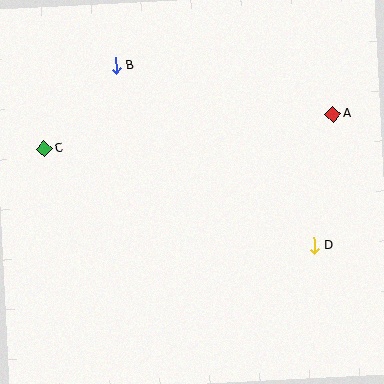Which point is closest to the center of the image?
Point D at (314, 246) is closest to the center.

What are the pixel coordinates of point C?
Point C is at (44, 149).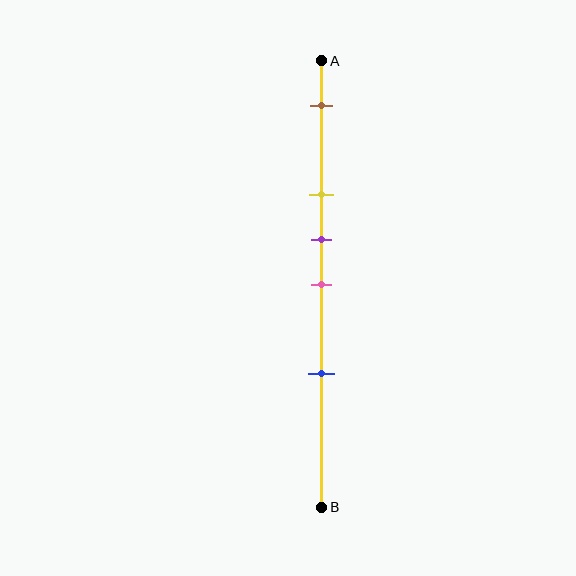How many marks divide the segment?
There are 5 marks dividing the segment.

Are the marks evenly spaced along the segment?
No, the marks are not evenly spaced.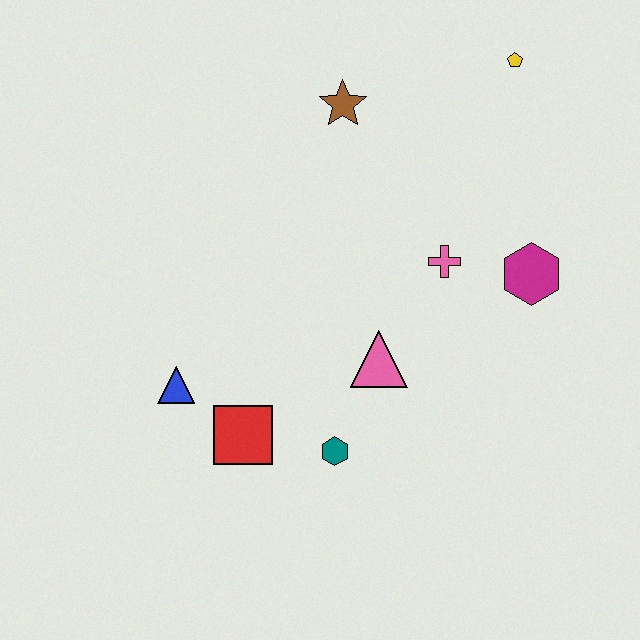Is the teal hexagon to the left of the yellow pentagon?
Yes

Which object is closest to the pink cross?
The magenta hexagon is closest to the pink cross.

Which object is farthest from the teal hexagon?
The yellow pentagon is farthest from the teal hexagon.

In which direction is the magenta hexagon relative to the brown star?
The magenta hexagon is to the right of the brown star.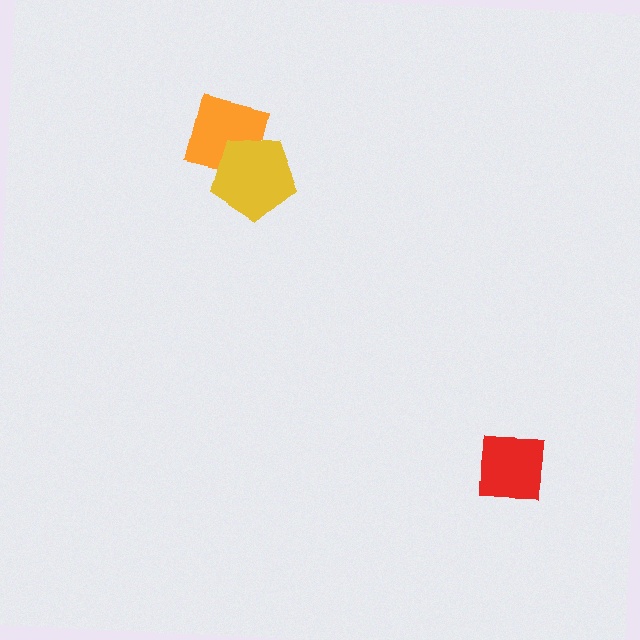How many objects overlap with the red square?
0 objects overlap with the red square.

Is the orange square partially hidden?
Yes, it is partially covered by another shape.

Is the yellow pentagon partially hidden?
No, no other shape covers it.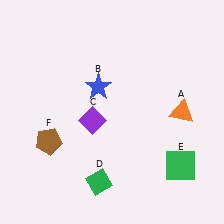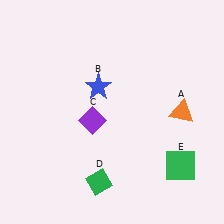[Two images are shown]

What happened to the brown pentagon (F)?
The brown pentagon (F) was removed in Image 2. It was in the bottom-left area of Image 1.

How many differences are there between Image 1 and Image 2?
There is 1 difference between the two images.